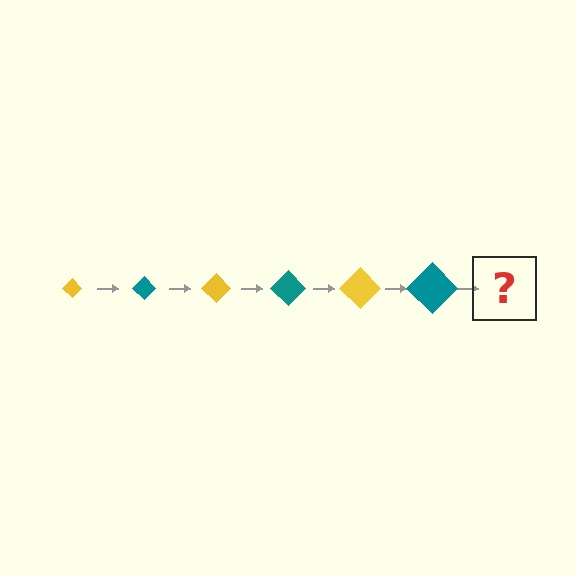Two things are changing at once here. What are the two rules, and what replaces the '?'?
The two rules are that the diamond grows larger each step and the color cycles through yellow and teal. The '?' should be a yellow diamond, larger than the previous one.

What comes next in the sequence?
The next element should be a yellow diamond, larger than the previous one.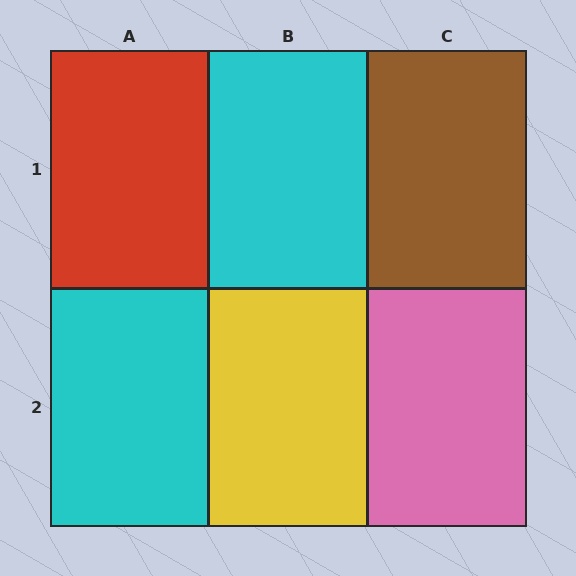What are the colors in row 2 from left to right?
Cyan, yellow, pink.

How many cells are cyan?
2 cells are cyan.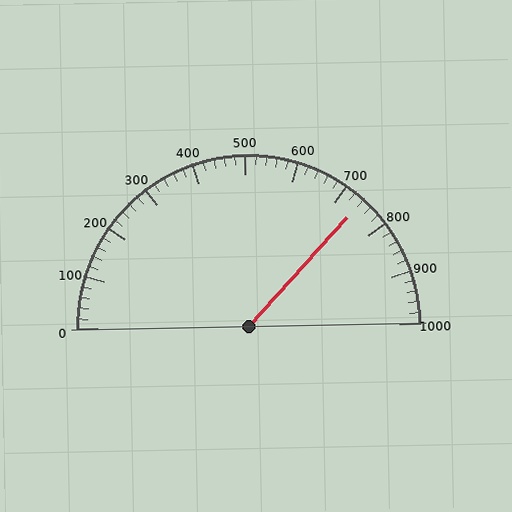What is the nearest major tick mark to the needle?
The nearest major tick mark is 700.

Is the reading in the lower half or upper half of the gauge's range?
The reading is in the upper half of the range (0 to 1000).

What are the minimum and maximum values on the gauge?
The gauge ranges from 0 to 1000.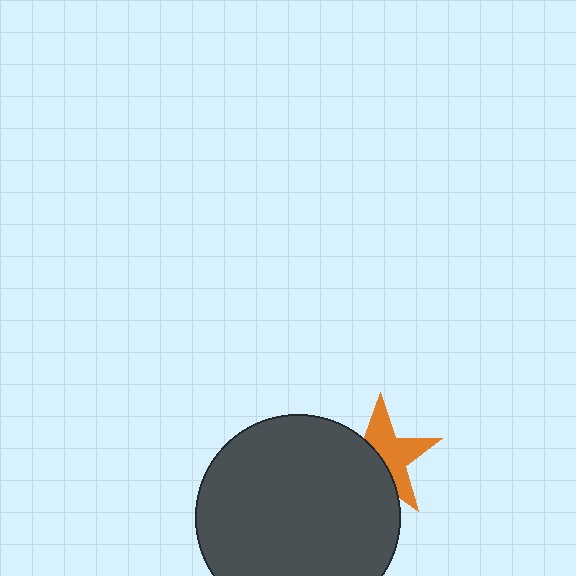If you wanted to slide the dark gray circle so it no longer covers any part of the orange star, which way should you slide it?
Slide it toward the lower-left — that is the most direct way to separate the two shapes.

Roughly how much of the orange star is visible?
About half of it is visible (roughly 53%).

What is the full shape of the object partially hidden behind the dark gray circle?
The partially hidden object is an orange star.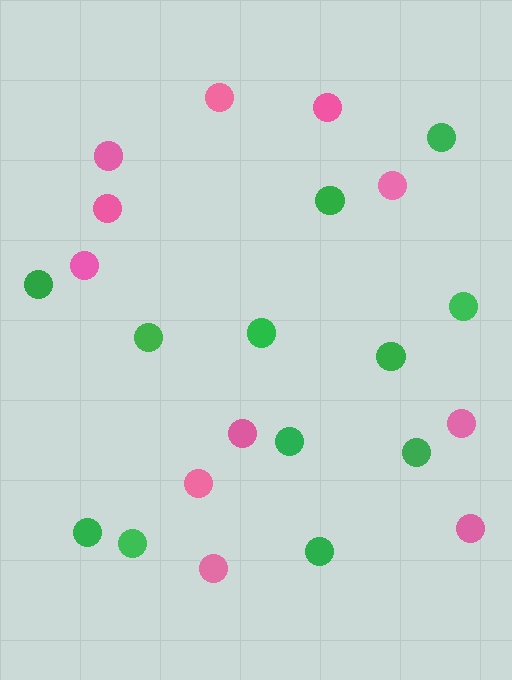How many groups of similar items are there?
There are 2 groups: one group of pink circles (11) and one group of green circles (12).